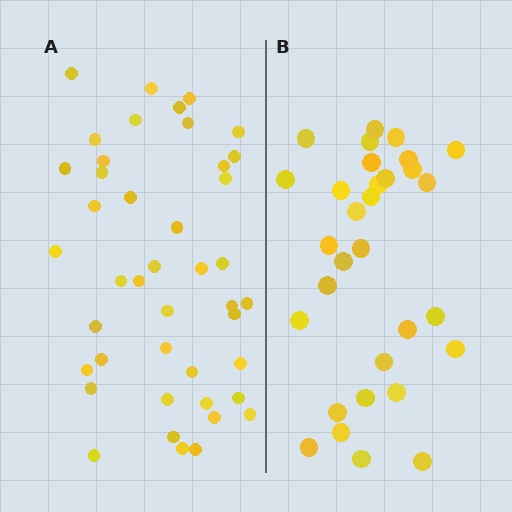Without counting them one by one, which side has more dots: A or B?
Region A (the left region) has more dots.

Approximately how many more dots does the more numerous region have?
Region A has roughly 12 or so more dots than region B.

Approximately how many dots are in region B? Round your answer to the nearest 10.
About 30 dots. (The exact count is 31, which rounds to 30.)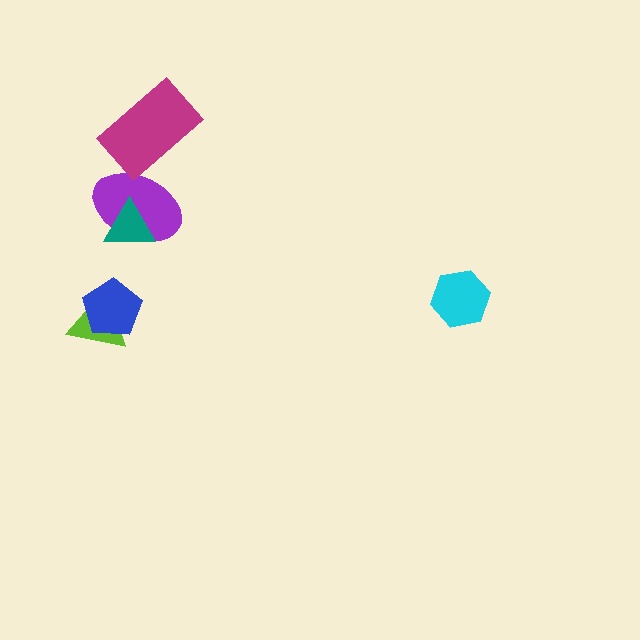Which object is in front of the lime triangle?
The blue pentagon is in front of the lime triangle.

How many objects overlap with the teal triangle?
1 object overlaps with the teal triangle.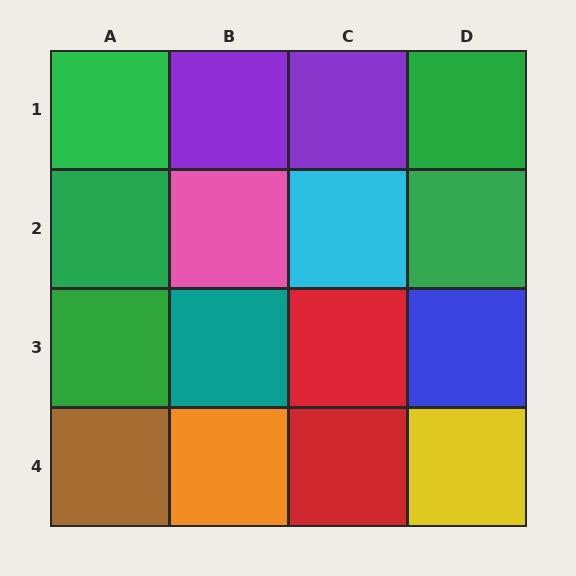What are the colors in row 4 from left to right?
Brown, orange, red, yellow.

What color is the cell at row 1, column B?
Purple.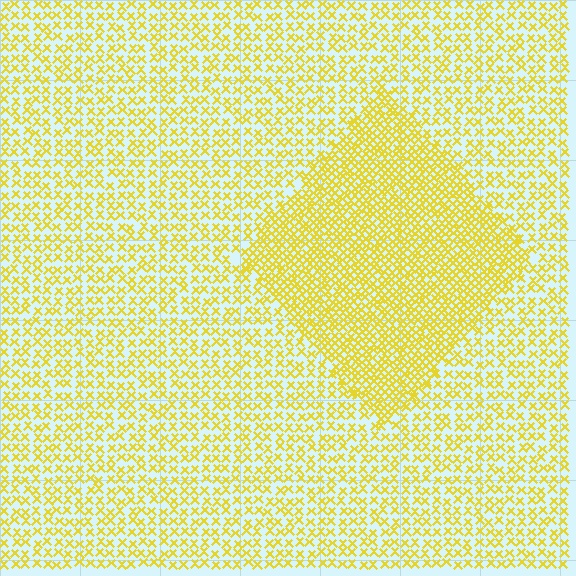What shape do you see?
I see a diamond.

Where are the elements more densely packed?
The elements are more densely packed inside the diamond boundary.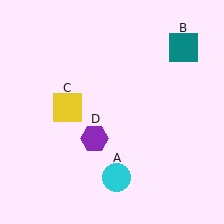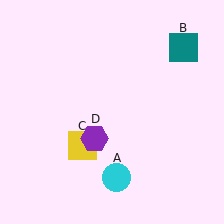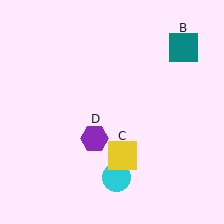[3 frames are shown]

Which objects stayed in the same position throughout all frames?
Cyan circle (object A) and teal square (object B) and purple hexagon (object D) remained stationary.